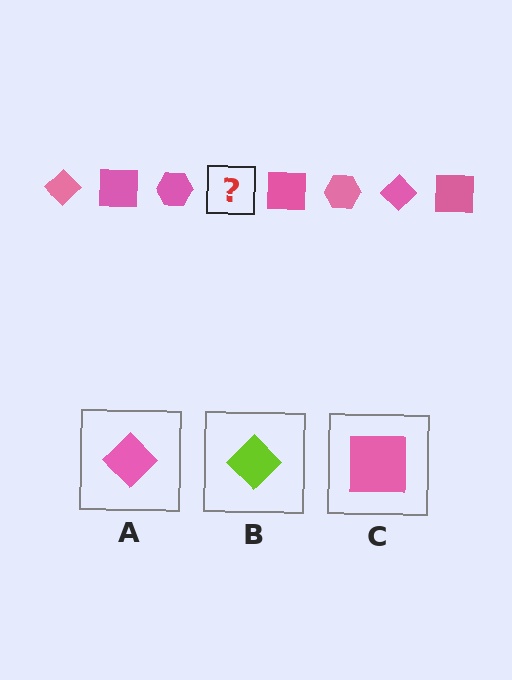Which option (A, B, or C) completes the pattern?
A.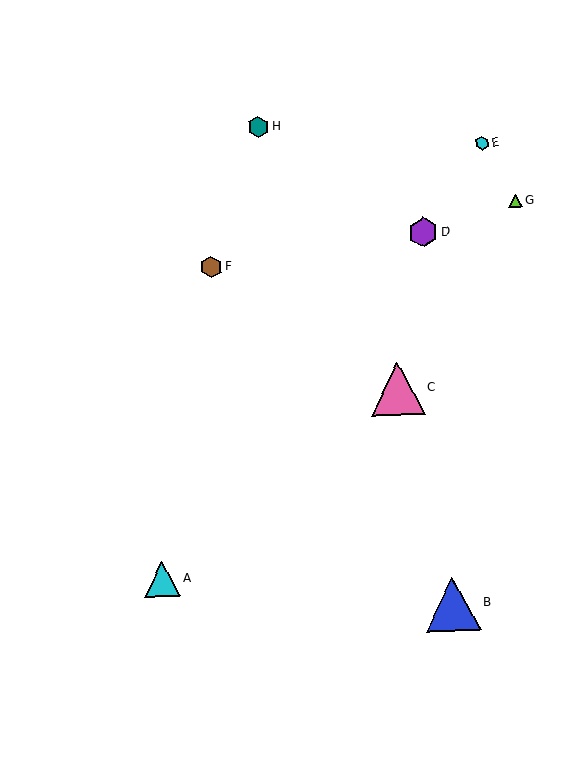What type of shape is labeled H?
Shape H is a teal hexagon.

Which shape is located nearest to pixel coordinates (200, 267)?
The brown hexagon (labeled F) at (211, 267) is nearest to that location.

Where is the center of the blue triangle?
The center of the blue triangle is at (453, 604).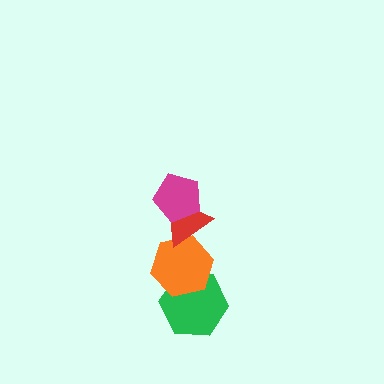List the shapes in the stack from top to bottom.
From top to bottom: the magenta pentagon, the red triangle, the orange hexagon, the green hexagon.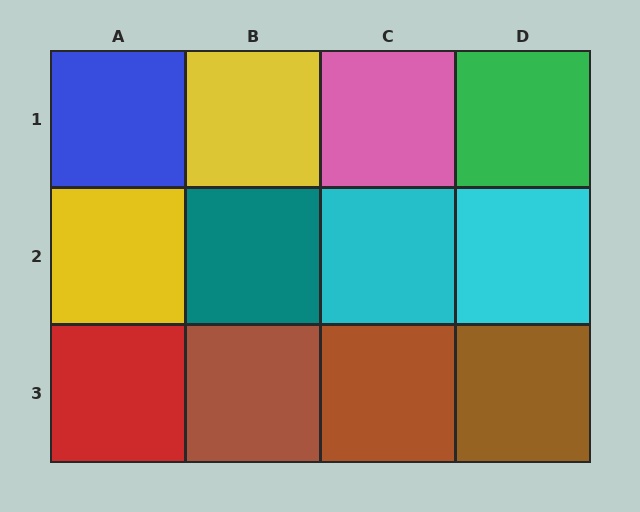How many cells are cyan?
2 cells are cyan.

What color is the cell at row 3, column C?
Brown.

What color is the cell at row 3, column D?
Brown.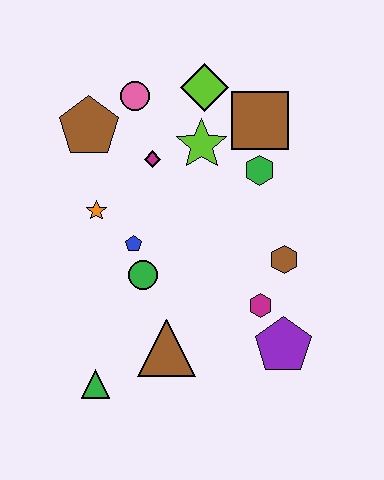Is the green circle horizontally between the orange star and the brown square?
Yes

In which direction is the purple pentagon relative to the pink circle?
The purple pentagon is below the pink circle.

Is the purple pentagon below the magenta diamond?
Yes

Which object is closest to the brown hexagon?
The magenta hexagon is closest to the brown hexagon.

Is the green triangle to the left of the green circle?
Yes